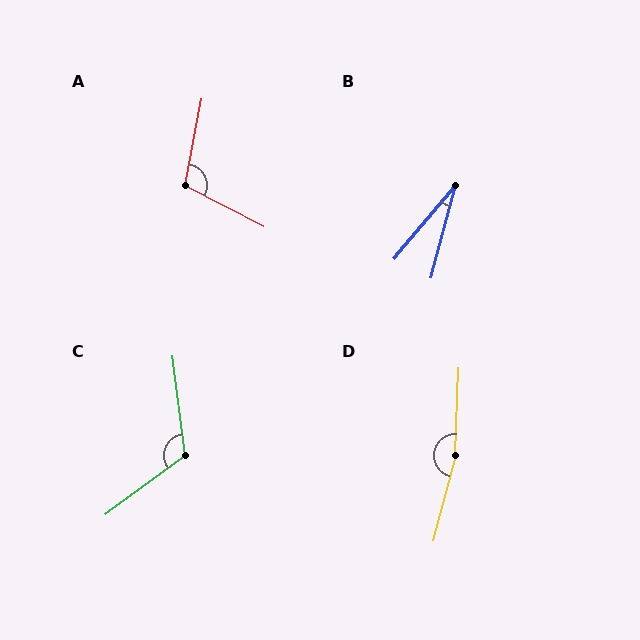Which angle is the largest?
D, at approximately 168 degrees.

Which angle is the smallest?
B, at approximately 25 degrees.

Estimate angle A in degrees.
Approximately 107 degrees.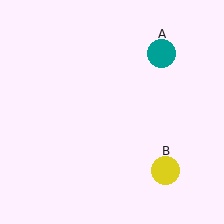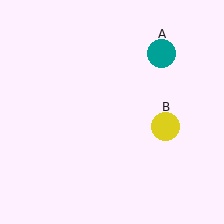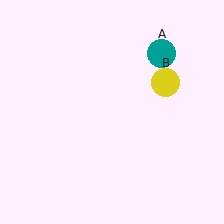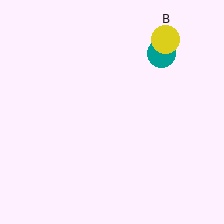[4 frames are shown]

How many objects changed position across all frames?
1 object changed position: yellow circle (object B).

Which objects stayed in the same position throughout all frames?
Teal circle (object A) remained stationary.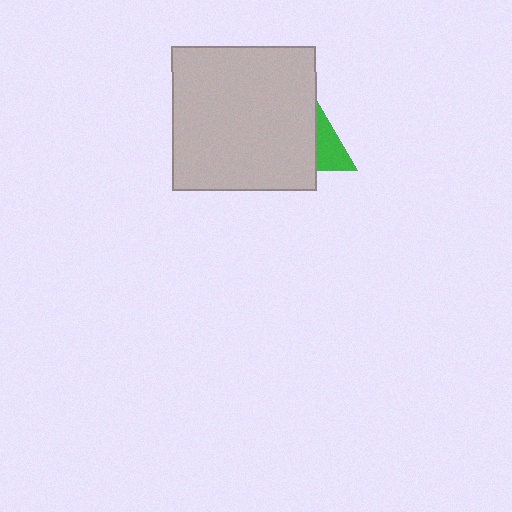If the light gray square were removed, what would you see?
You would see the complete green triangle.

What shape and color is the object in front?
The object in front is a light gray square.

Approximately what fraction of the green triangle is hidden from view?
Roughly 60% of the green triangle is hidden behind the light gray square.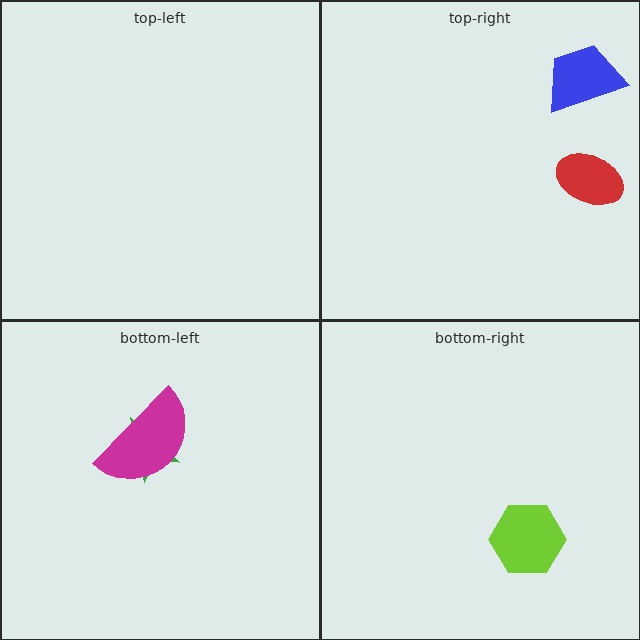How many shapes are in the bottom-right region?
1.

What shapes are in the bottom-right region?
The lime hexagon.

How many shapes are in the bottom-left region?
2.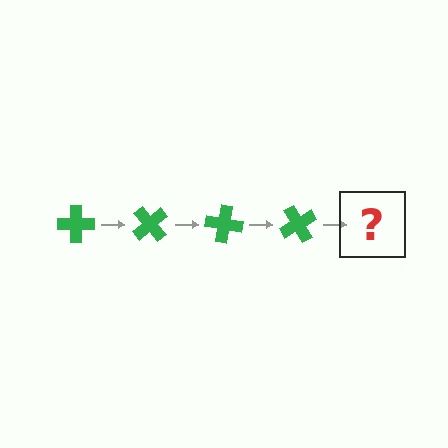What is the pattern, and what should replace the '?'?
The pattern is that the cross rotates 50 degrees each step. The '?' should be a green cross rotated 200 degrees.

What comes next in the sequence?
The next element should be a green cross rotated 200 degrees.